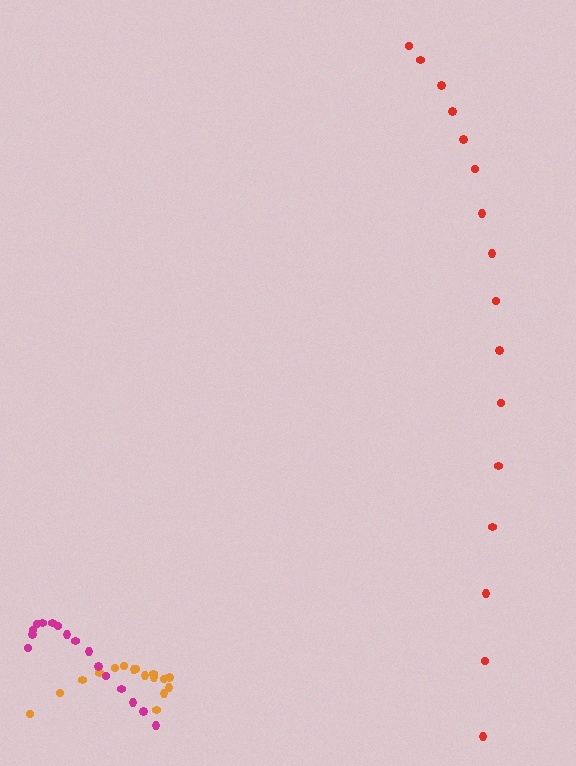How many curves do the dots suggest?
There are 3 distinct paths.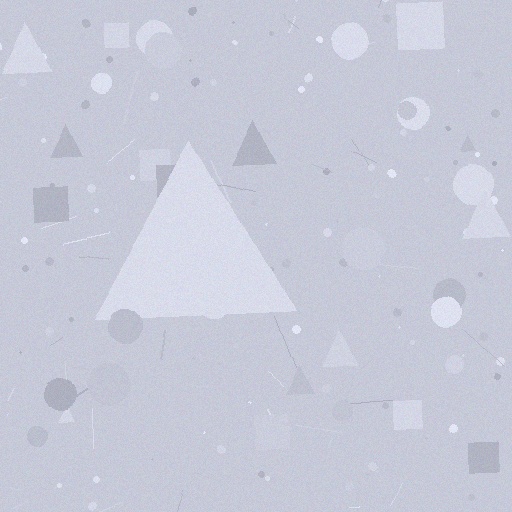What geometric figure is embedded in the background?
A triangle is embedded in the background.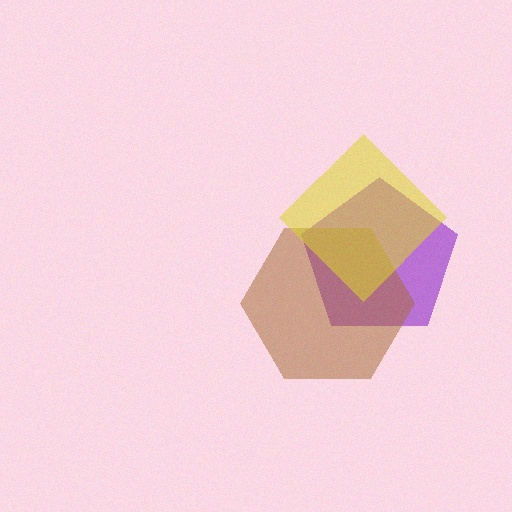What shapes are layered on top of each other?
The layered shapes are: a purple pentagon, a brown hexagon, a yellow diamond.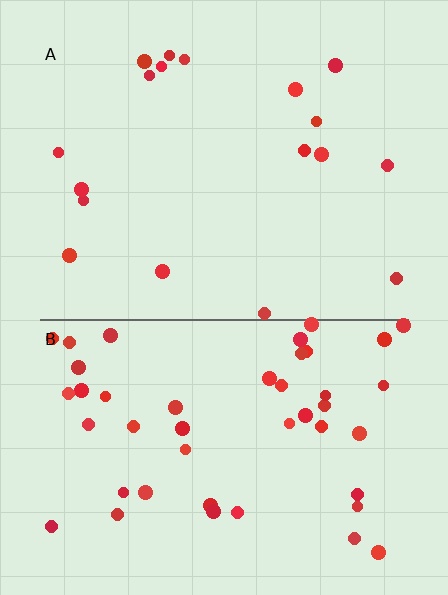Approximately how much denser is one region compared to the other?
Approximately 2.5× — region B over region A.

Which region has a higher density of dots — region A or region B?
B (the bottom).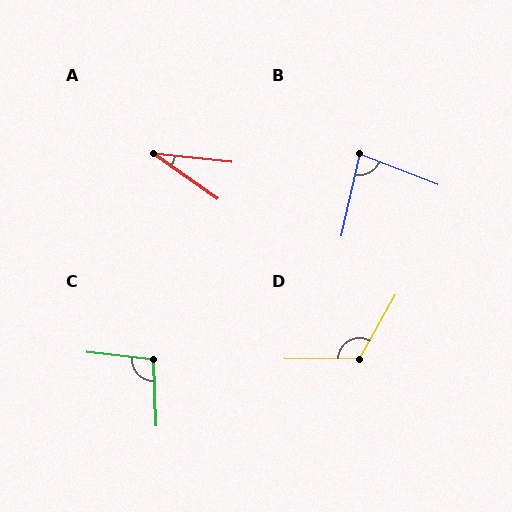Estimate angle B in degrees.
Approximately 81 degrees.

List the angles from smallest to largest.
A (29°), B (81°), C (99°), D (119°).